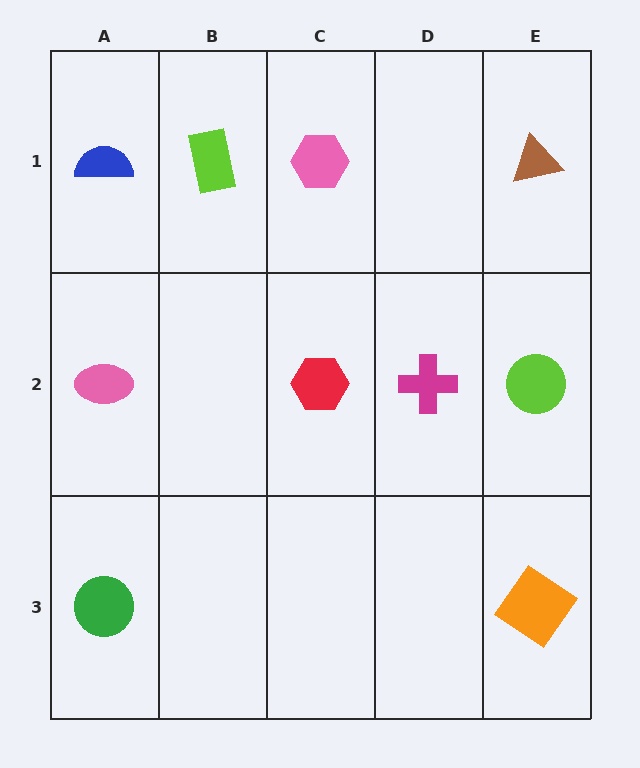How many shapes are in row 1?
4 shapes.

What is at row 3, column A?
A green circle.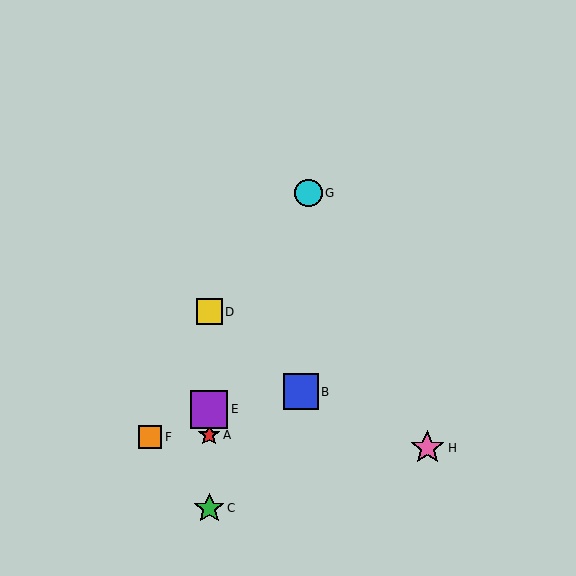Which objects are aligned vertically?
Objects A, C, D, E are aligned vertically.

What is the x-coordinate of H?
Object H is at x≈427.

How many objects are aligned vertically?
4 objects (A, C, D, E) are aligned vertically.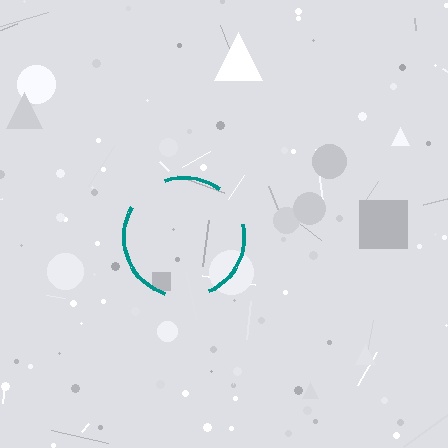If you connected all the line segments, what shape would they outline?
They would outline a circle.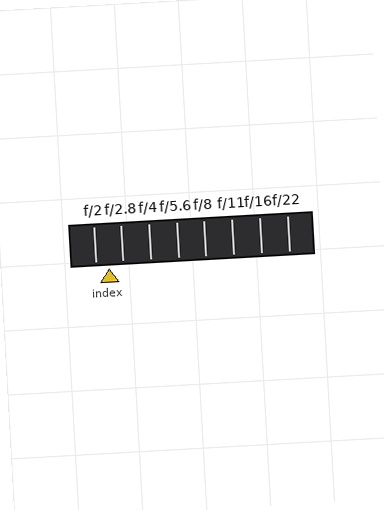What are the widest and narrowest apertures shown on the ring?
The widest aperture shown is f/2 and the narrowest is f/22.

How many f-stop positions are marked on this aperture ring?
There are 8 f-stop positions marked.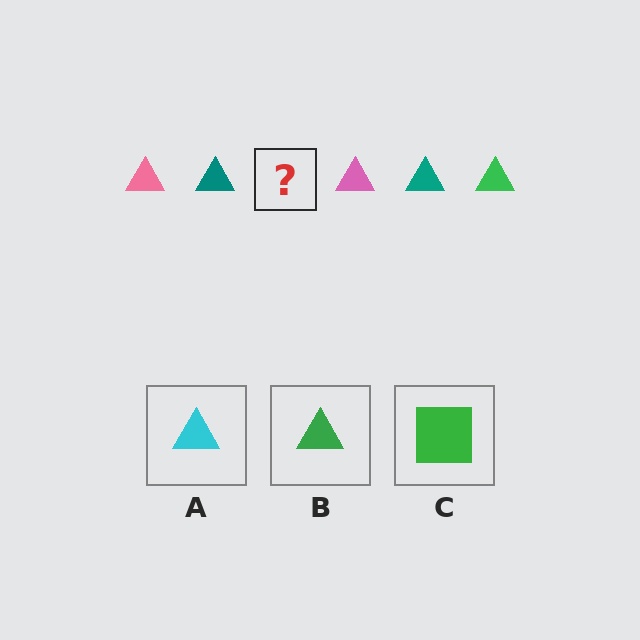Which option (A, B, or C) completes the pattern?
B.